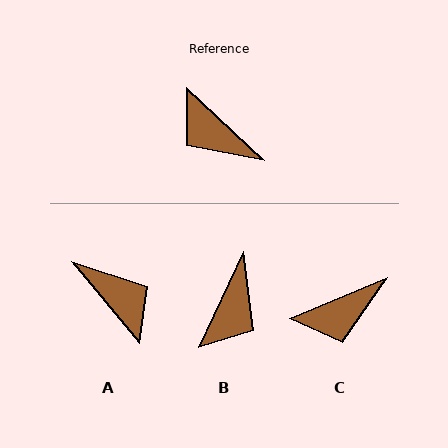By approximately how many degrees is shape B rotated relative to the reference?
Approximately 108 degrees counter-clockwise.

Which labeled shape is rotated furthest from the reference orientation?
A, about 173 degrees away.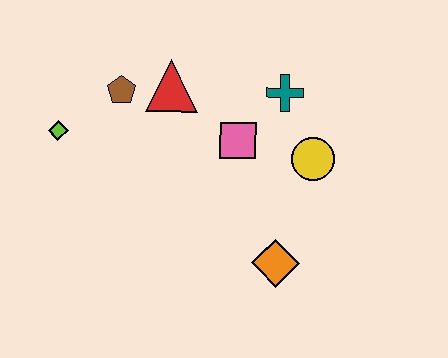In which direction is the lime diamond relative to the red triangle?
The lime diamond is to the left of the red triangle.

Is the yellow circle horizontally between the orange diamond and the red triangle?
No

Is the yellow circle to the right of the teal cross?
Yes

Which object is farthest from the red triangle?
The orange diamond is farthest from the red triangle.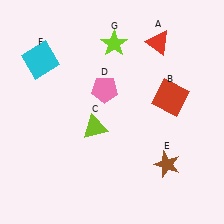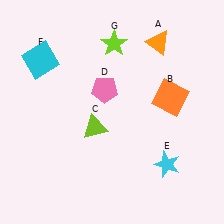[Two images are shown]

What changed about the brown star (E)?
In Image 1, E is brown. In Image 2, it changed to cyan.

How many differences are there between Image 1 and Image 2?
There are 3 differences between the two images.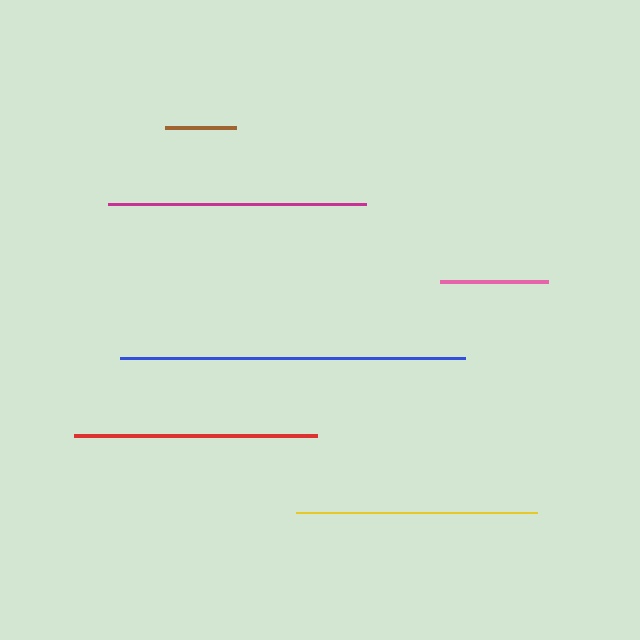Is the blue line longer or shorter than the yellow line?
The blue line is longer than the yellow line.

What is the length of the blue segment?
The blue segment is approximately 345 pixels long.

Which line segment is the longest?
The blue line is the longest at approximately 345 pixels.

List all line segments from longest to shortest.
From longest to shortest: blue, magenta, red, yellow, pink, brown.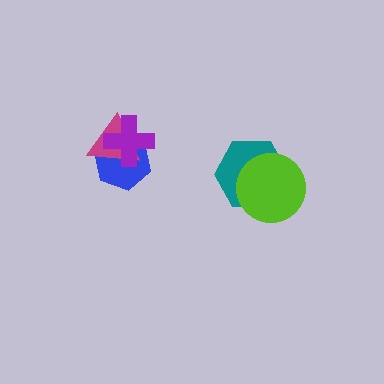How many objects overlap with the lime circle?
1 object overlaps with the lime circle.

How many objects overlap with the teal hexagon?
1 object overlaps with the teal hexagon.